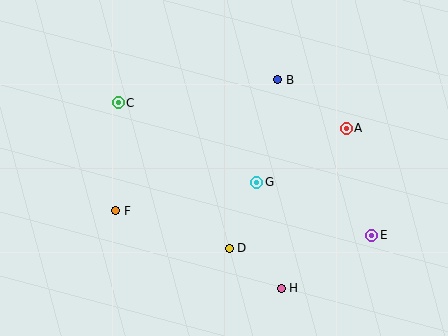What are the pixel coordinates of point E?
Point E is at (372, 235).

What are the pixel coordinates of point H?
Point H is at (281, 288).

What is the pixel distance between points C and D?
The distance between C and D is 183 pixels.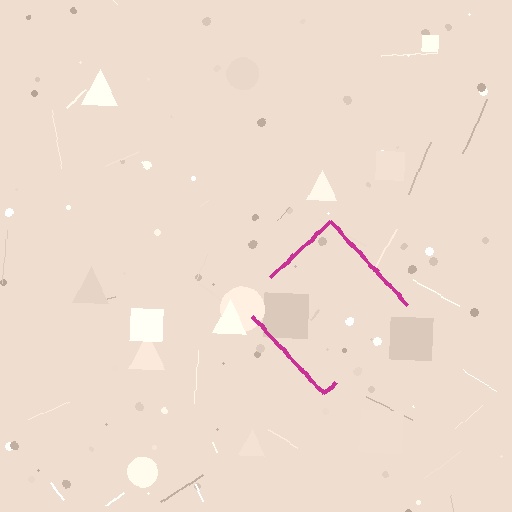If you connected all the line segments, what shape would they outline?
They would outline a diamond.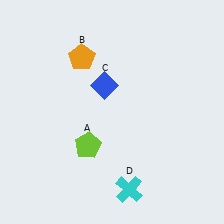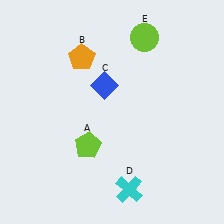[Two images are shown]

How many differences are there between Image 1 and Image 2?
There is 1 difference between the two images.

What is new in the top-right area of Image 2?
A lime circle (E) was added in the top-right area of Image 2.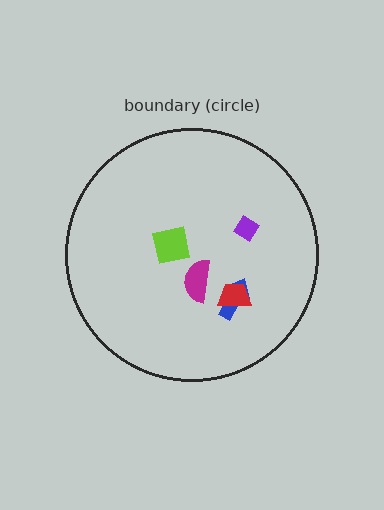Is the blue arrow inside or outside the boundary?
Inside.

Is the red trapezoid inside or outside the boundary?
Inside.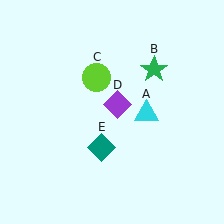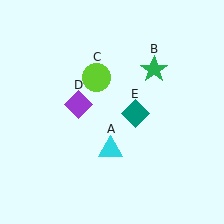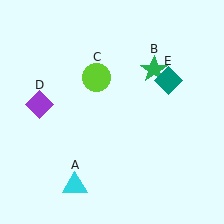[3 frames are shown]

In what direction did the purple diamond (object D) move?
The purple diamond (object D) moved left.